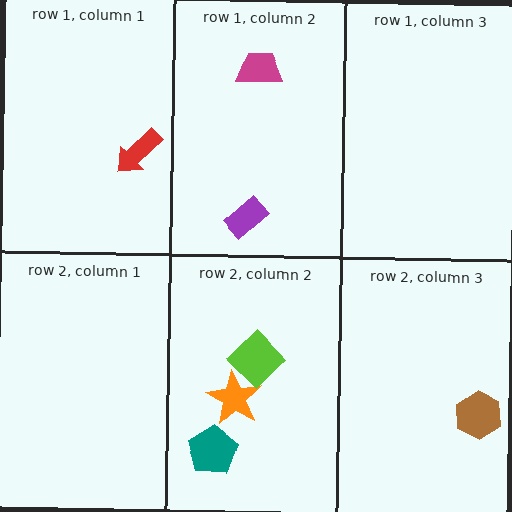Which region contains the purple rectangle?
The row 1, column 2 region.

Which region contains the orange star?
The row 2, column 2 region.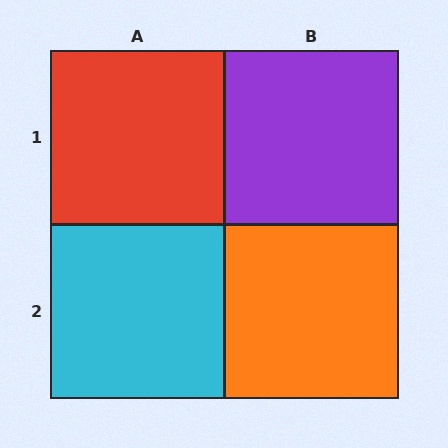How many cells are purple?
1 cell is purple.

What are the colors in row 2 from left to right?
Cyan, orange.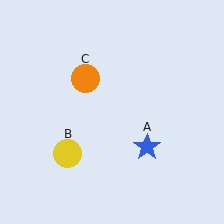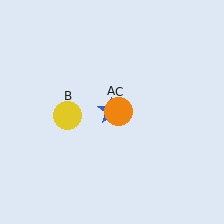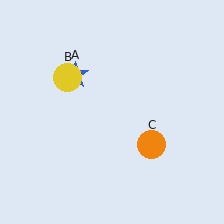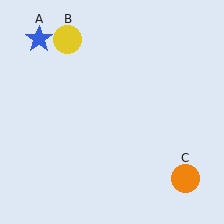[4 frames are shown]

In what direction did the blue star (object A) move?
The blue star (object A) moved up and to the left.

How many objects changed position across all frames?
3 objects changed position: blue star (object A), yellow circle (object B), orange circle (object C).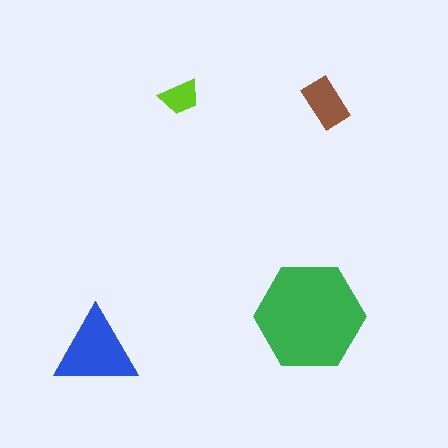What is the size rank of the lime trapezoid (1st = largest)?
4th.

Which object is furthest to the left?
The blue triangle is leftmost.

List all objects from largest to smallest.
The green hexagon, the blue triangle, the brown rectangle, the lime trapezoid.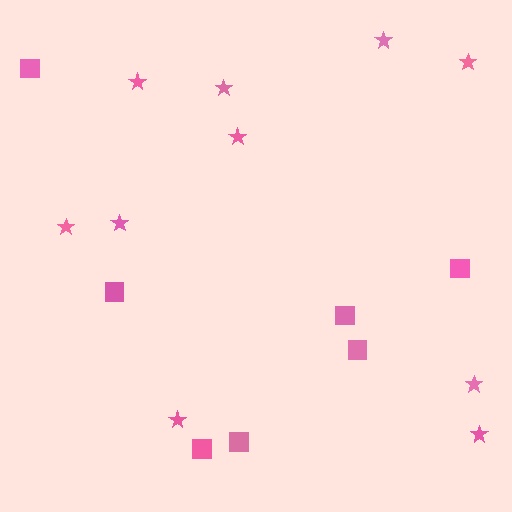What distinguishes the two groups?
There are 2 groups: one group of stars (10) and one group of squares (7).